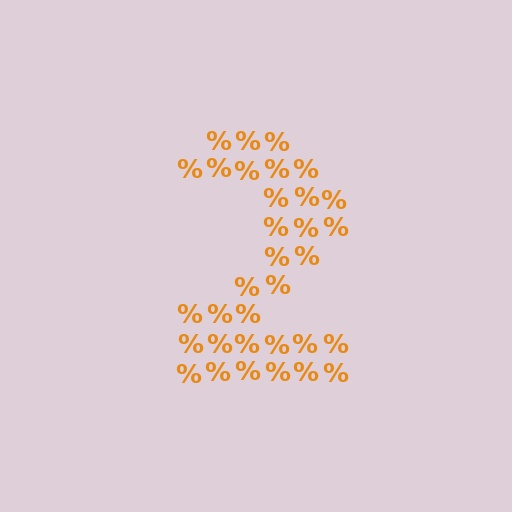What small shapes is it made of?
It is made of small percent signs.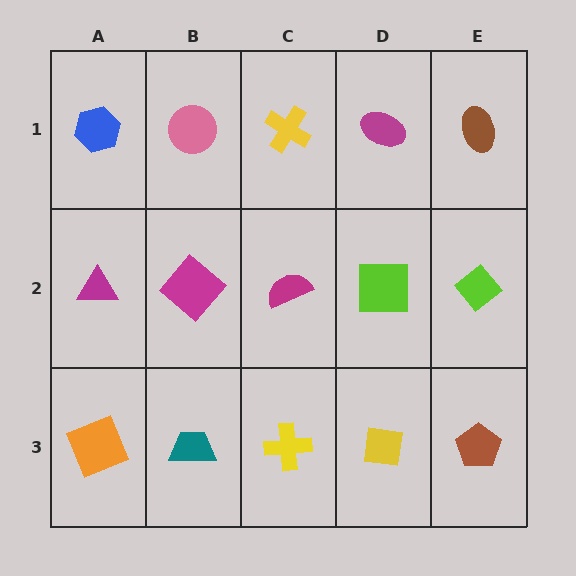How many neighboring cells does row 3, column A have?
2.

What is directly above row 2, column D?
A magenta ellipse.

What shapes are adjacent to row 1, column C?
A magenta semicircle (row 2, column C), a pink circle (row 1, column B), a magenta ellipse (row 1, column D).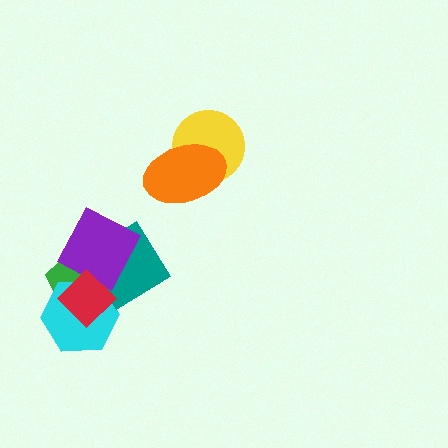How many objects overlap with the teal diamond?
4 objects overlap with the teal diamond.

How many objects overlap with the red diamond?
4 objects overlap with the red diamond.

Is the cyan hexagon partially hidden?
Yes, it is partially covered by another shape.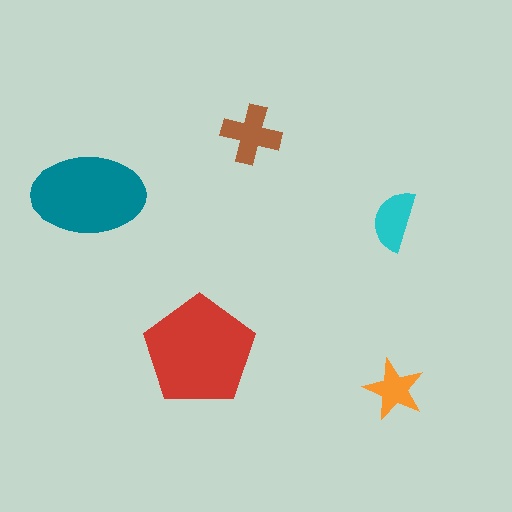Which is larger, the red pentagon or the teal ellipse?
The red pentagon.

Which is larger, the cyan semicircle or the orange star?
The cyan semicircle.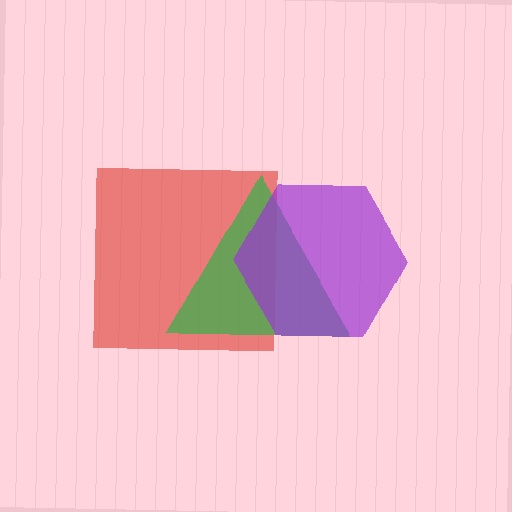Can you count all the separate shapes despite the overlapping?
Yes, there are 3 separate shapes.